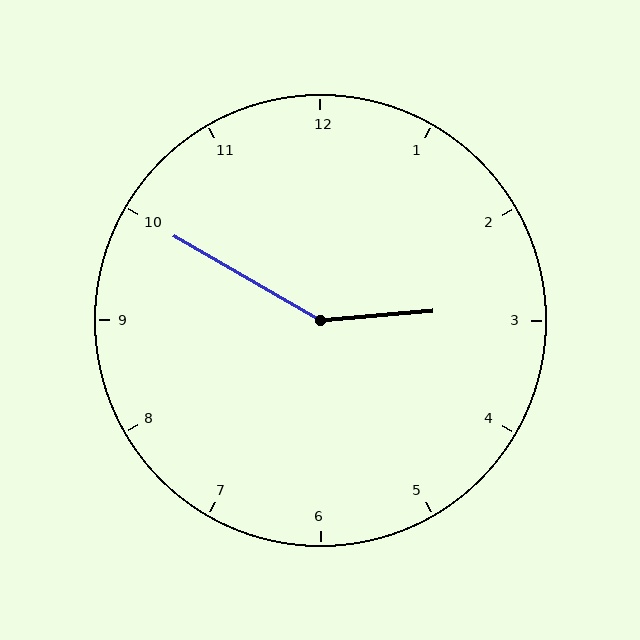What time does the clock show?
2:50.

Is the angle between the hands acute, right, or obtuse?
It is obtuse.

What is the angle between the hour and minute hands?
Approximately 145 degrees.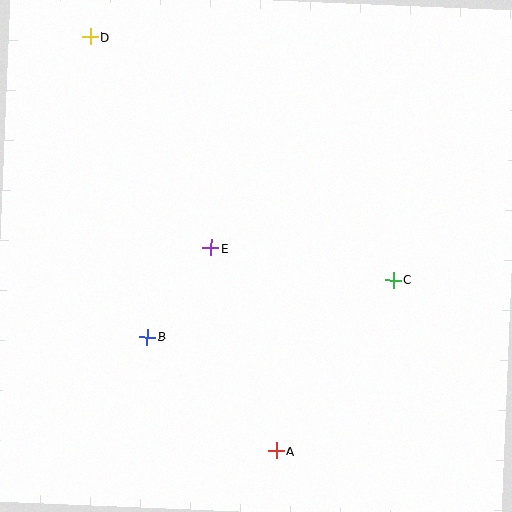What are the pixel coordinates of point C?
Point C is at (393, 280).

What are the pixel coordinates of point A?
Point A is at (276, 451).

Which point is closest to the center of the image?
Point E at (211, 248) is closest to the center.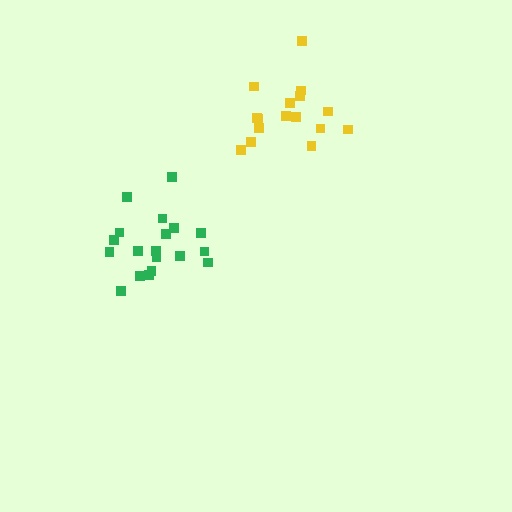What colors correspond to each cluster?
The clusters are colored: yellow, green.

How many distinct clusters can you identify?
There are 2 distinct clusters.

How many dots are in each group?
Group 1: 16 dots, Group 2: 19 dots (35 total).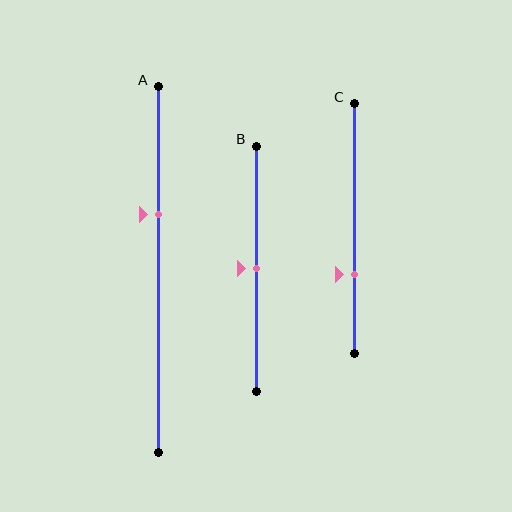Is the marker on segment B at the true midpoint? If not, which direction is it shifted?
Yes, the marker on segment B is at the true midpoint.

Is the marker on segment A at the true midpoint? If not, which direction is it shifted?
No, the marker on segment A is shifted upward by about 15% of the segment length.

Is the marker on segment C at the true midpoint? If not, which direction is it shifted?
No, the marker on segment C is shifted downward by about 19% of the segment length.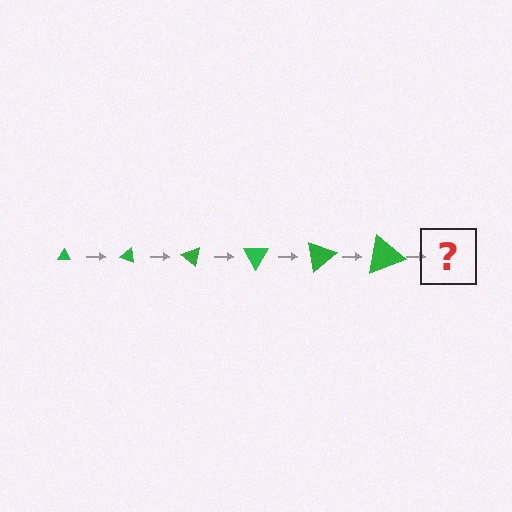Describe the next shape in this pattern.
It should be a triangle, larger than the previous one and rotated 120 degrees from the start.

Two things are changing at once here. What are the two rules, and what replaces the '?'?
The two rules are that the triangle grows larger each step and it rotates 20 degrees each step. The '?' should be a triangle, larger than the previous one and rotated 120 degrees from the start.